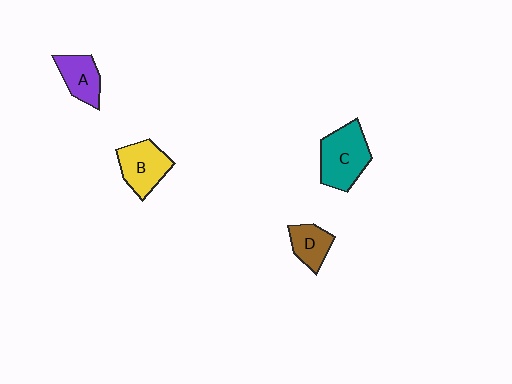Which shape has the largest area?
Shape C (teal).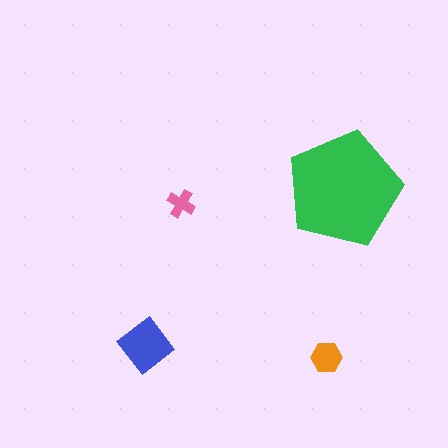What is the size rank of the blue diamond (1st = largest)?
2nd.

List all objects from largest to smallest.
The green pentagon, the blue diamond, the orange hexagon, the pink cross.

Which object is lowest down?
The orange hexagon is bottommost.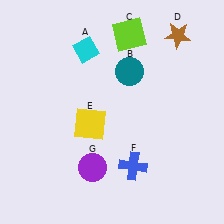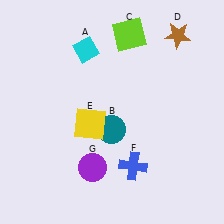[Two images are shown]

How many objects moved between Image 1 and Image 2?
1 object moved between the two images.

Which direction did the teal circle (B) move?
The teal circle (B) moved down.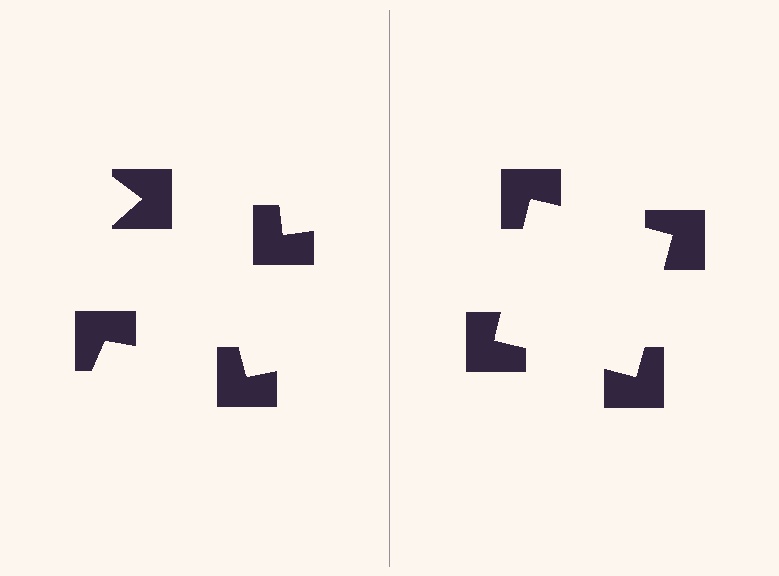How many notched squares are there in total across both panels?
8 — 4 on each side.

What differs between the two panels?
The notched squares are positioned identically on both sides; only the wedge orientations differ. On the right they align to a square; on the left they are misaligned.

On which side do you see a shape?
An illusory square appears on the right side. On the left side the wedge cuts are rotated, so no coherent shape forms.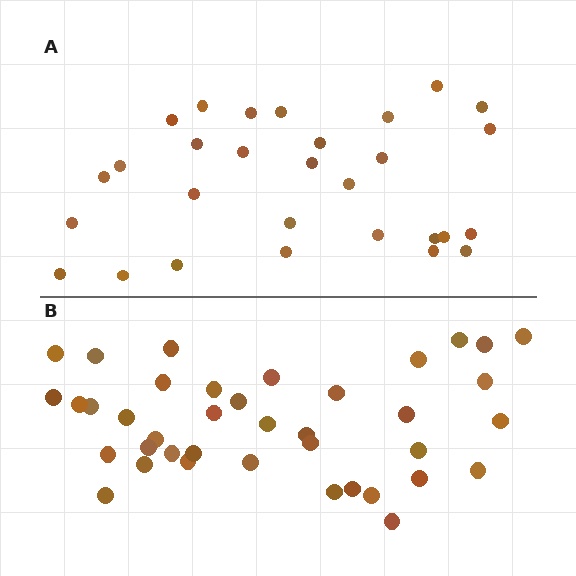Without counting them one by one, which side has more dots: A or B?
Region B (the bottom region) has more dots.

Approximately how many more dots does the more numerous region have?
Region B has roughly 10 or so more dots than region A.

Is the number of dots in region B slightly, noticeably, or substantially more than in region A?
Region B has noticeably more, but not dramatically so. The ratio is roughly 1.3 to 1.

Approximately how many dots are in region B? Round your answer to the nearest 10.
About 40 dots. (The exact count is 39, which rounds to 40.)